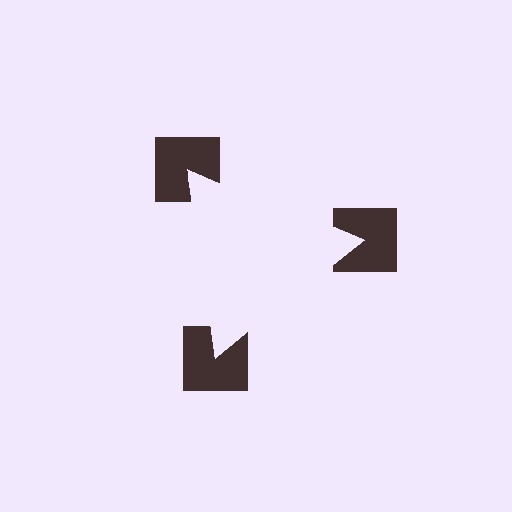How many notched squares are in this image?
There are 3 — one at each vertex of the illusory triangle.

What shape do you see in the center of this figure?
An illusory triangle — its edges are inferred from the aligned wedge cuts in the notched squares, not physically drawn.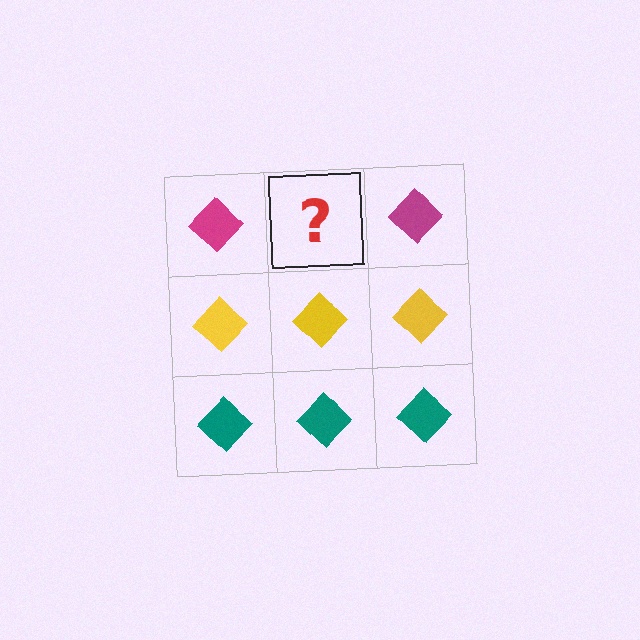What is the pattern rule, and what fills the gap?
The rule is that each row has a consistent color. The gap should be filled with a magenta diamond.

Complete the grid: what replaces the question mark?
The question mark should be replaced with a magenta diamond.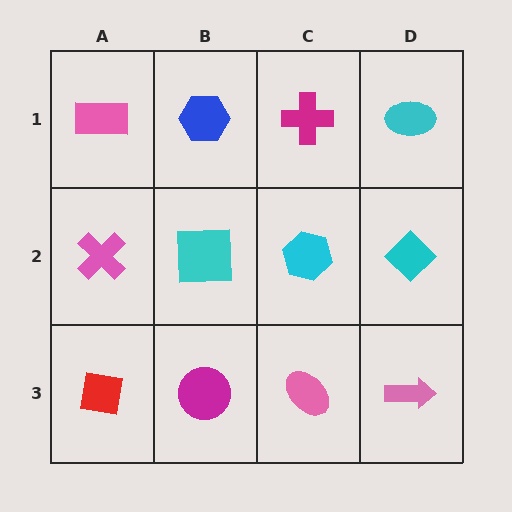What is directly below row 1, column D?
A cyan diamond.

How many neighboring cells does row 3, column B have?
3.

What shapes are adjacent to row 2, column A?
A pink rectangle (row 1, column A), a red square (row 3, column A), a cyan square (row 2, column B).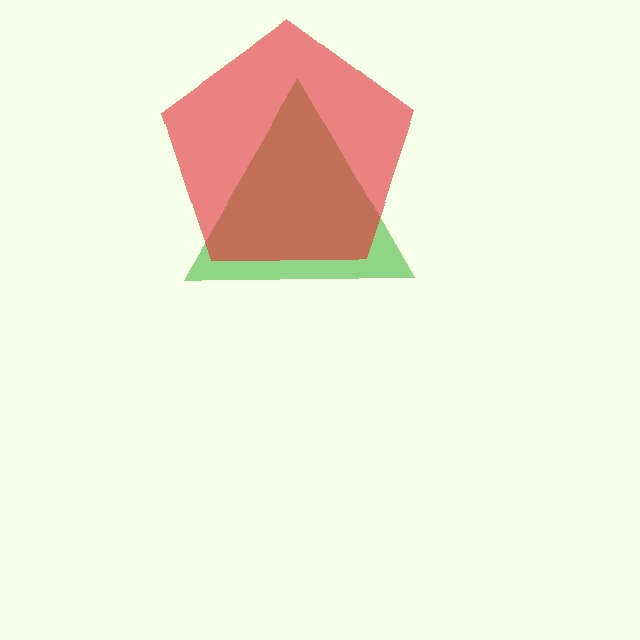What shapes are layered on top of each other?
The layered shapes are: a green triangle, a red pentagon.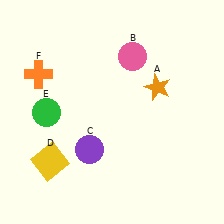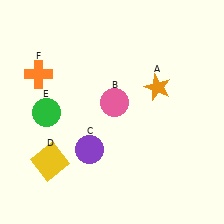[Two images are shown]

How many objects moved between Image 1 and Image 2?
1 object moved between the two images.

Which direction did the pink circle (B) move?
The pink circle (B) moved down.